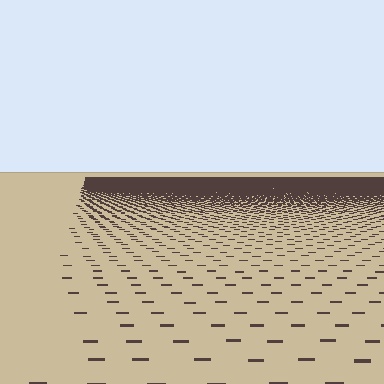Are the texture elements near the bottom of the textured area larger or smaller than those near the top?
Larger. Near the bottom, elements are closer to the viewer and appear at a bigger on-screen size.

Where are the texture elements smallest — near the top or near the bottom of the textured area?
Near the top.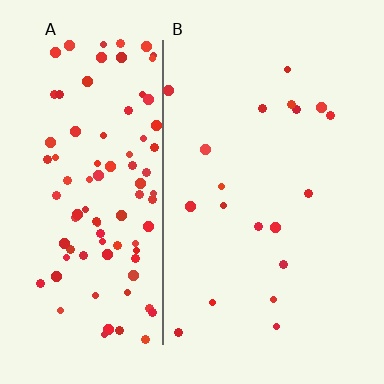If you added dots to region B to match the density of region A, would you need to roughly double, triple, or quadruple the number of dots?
Approximately quadruple.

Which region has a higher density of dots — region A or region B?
A (the left).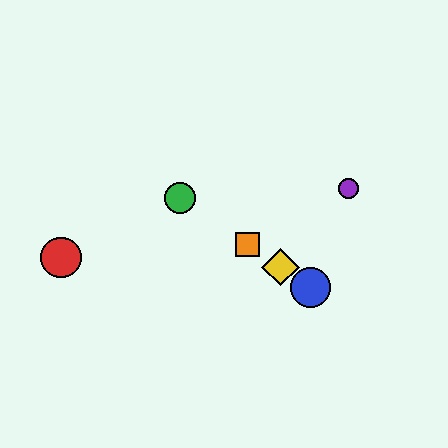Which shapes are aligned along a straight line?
The blue circle, the green circle, the yellow diamond, the orange square are aligned along a straight line.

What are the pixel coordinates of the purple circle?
The purple circle is at (348, 189).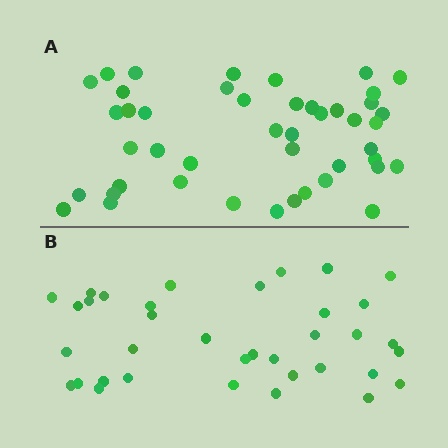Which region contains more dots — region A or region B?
Region A (the top region) has more dots.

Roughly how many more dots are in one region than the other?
Region A has roughly 8 or so more dots than region B.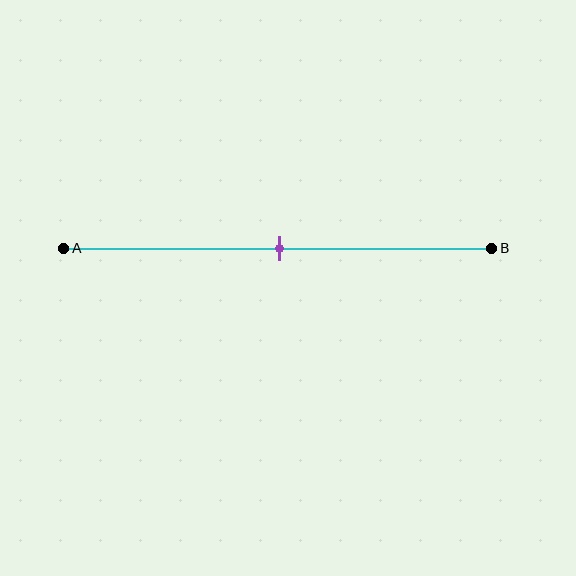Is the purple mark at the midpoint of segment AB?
Yes, the mark is approximately at the midpoint.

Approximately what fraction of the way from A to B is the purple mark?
The purple mark is approximately 50% of the way from A to B.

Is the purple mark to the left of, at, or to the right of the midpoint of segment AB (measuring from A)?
The purple mark is approximately at the midpoint of segment AB.